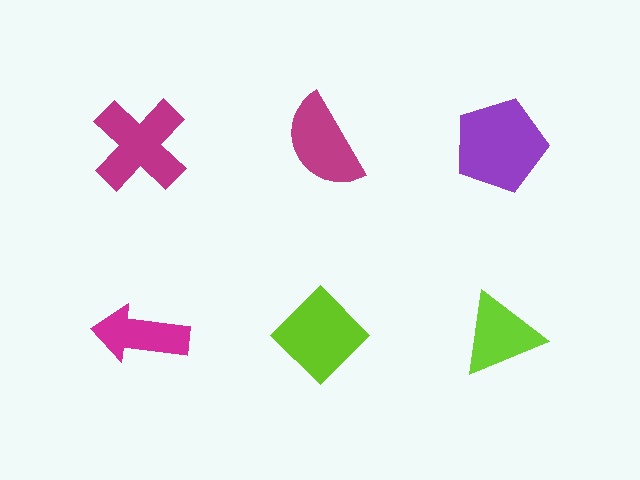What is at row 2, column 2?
A lime diamond.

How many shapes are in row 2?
3 shapes.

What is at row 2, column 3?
A lime triangle.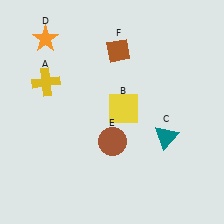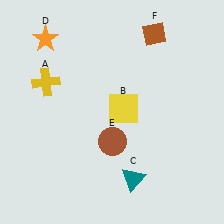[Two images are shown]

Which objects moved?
The objects that moved are: the teal triangle (C), the brown diamond (F).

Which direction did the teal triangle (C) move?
The teal triangle (C) moved down.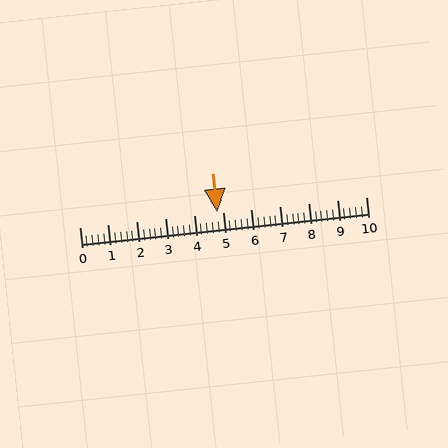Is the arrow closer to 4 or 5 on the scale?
The arrow is closer to 5.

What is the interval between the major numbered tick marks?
The major tick marks are spaced 1 units apart.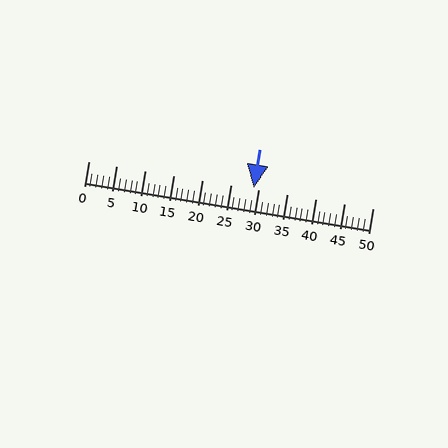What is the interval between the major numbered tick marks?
The major tick marks are spaced 5 units apart.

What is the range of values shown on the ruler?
The ruler shows values from 0 to 50.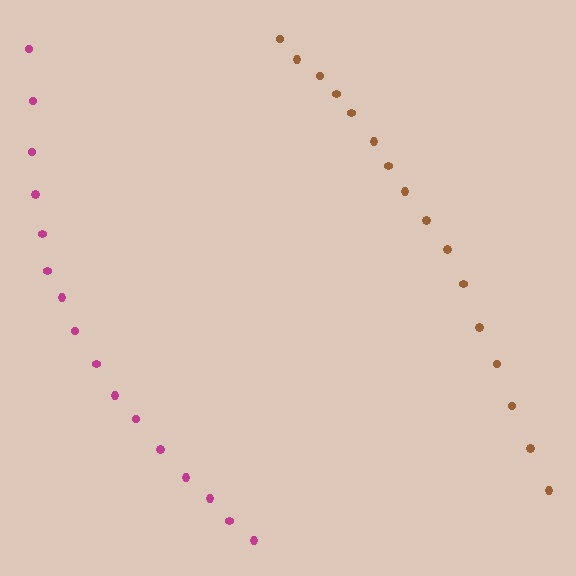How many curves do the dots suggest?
There are 2 distinct paths.